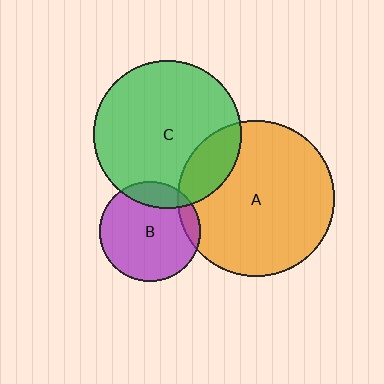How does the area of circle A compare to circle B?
Approximately 2.4 times.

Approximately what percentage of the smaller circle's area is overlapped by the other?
Approximately 20%.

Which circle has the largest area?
Circle A (orange).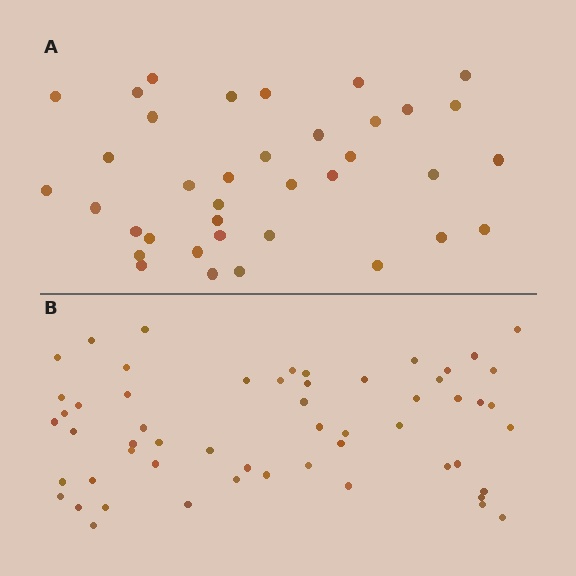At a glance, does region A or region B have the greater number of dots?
Region B (the bottom region) has more dots.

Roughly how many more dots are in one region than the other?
Region B has approximately 20 more dots than region A.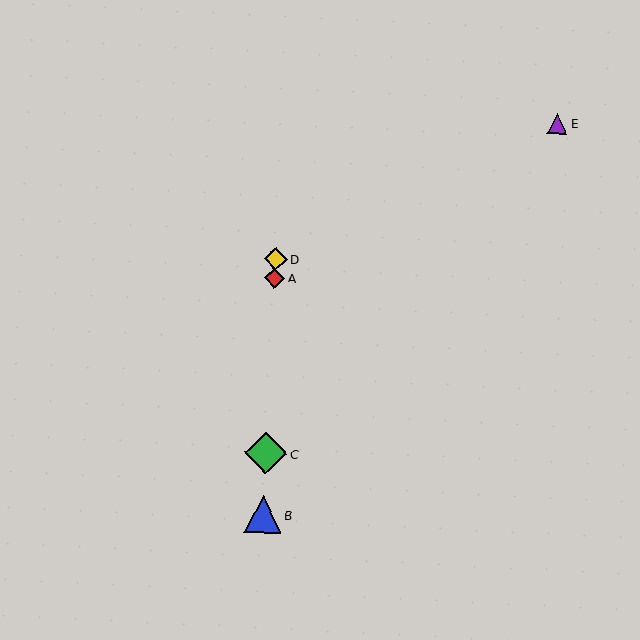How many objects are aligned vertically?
4 objects (A, B, C, D) are aligned vertically.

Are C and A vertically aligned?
Yes, both are at x≈266.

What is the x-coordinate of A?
Object A is at x≈275.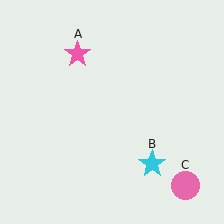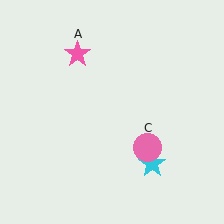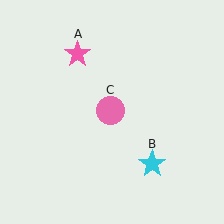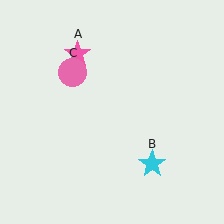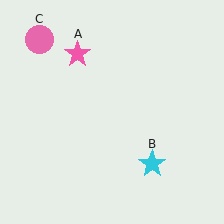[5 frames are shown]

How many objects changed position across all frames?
1 object changed position: pink circle (object C).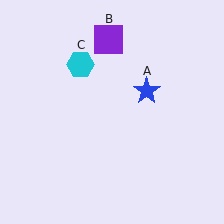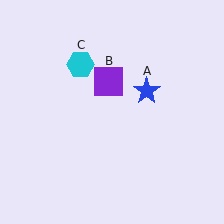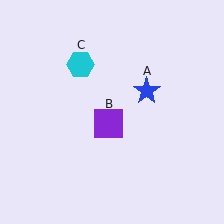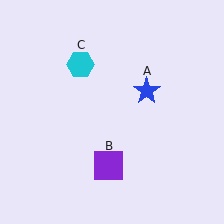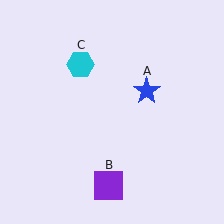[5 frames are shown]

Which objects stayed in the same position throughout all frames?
Blue star (object A) and cyan hexagon (object C) remained stationary.